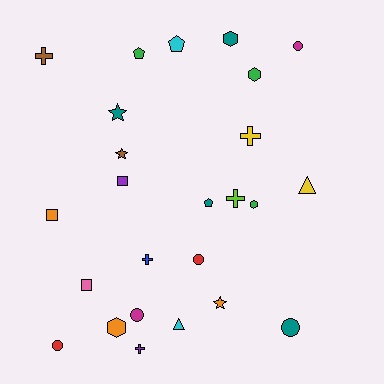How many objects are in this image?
There are 25 objects.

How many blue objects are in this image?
There is 1 blue object.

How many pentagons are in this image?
There are 3 pentagons.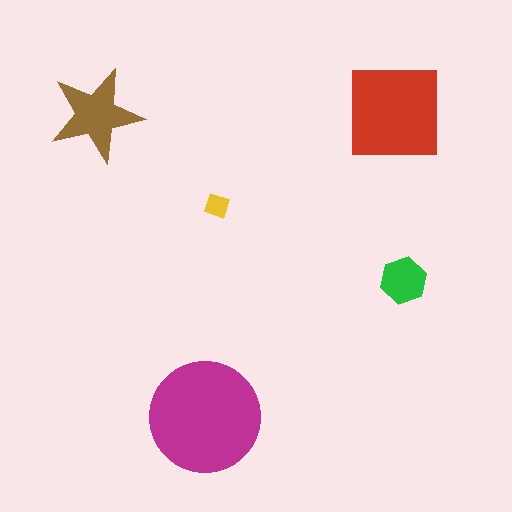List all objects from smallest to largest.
The yellow diamond, the green hexagon, the brown star, the red square, the magenta circle.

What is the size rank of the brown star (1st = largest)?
3rd.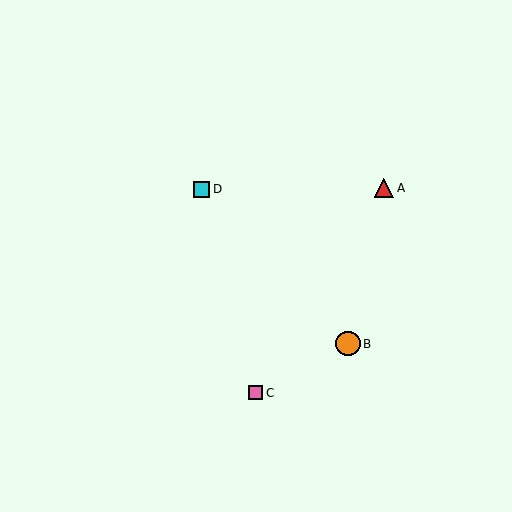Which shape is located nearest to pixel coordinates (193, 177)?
The cyan square (labeled D) at (202, 189) is nearest to that location.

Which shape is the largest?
The orange circle (labeled B) is the largest.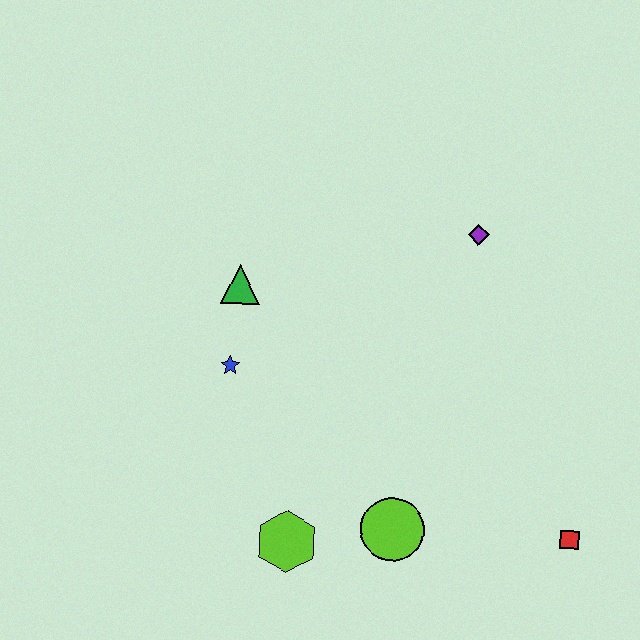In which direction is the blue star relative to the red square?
The blue star is to the left of the red square.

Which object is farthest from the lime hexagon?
The purple diamond is farthest from the lime hexagon.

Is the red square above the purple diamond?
No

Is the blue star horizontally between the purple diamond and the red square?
No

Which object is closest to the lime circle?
The lime hexagon is closest to the lime circle.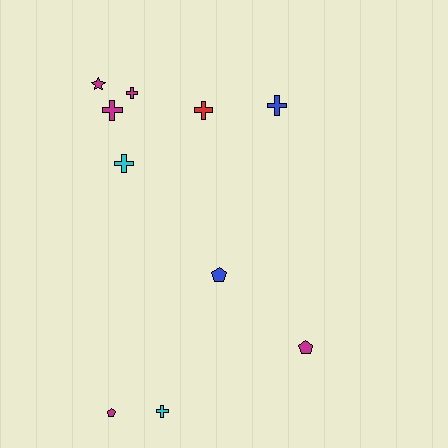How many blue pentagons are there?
There is 1 blue pentagon.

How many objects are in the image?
There are 10 objects.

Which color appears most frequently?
Magenta, with 5 objects.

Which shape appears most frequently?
Cross, with 6 objects.